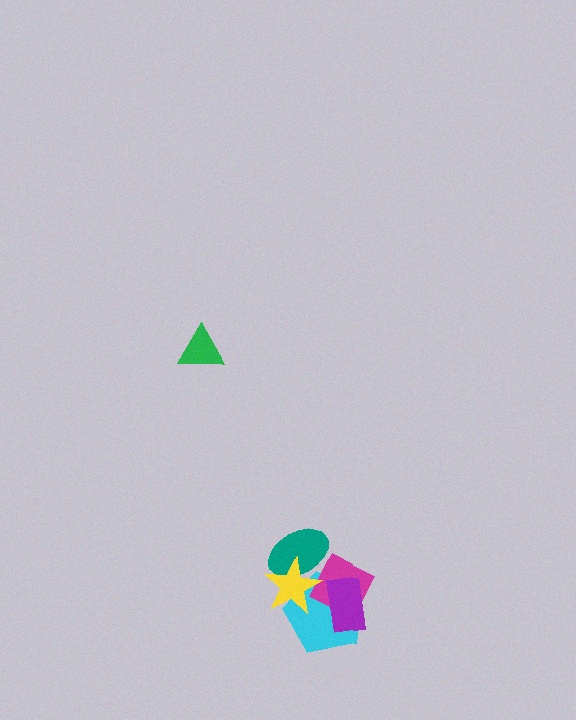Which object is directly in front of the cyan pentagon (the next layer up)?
The magenta diamond is directly in front of the cyan pentagon.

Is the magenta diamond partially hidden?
Yes, it is partially covered by another shape.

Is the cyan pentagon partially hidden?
Yes, it is partially covered by another shape.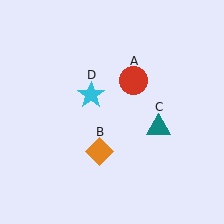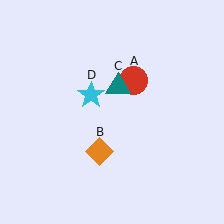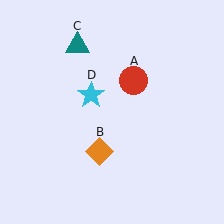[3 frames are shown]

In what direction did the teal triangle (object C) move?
The teal triangle (object C) moved up and to the left.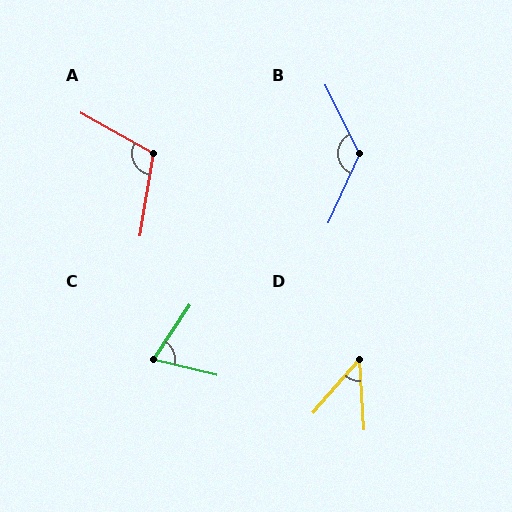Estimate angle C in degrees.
Approximately 70 degrees.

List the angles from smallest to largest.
D (45°), C (70°), A (110°), B (130°).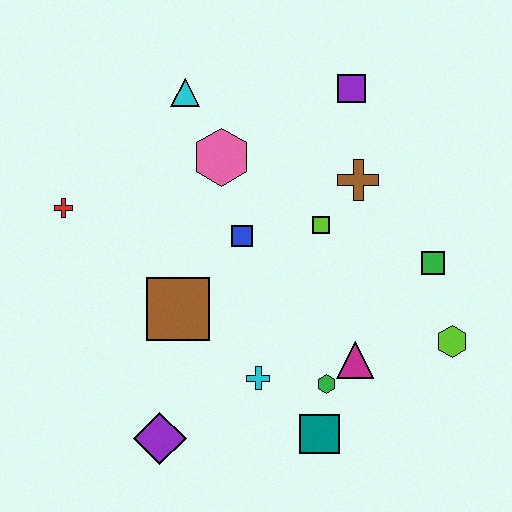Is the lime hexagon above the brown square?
No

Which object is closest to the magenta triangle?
The green hexagon is closest to the magenta triangle.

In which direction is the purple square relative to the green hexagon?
The purple square is above the green hexagon.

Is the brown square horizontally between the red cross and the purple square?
Yes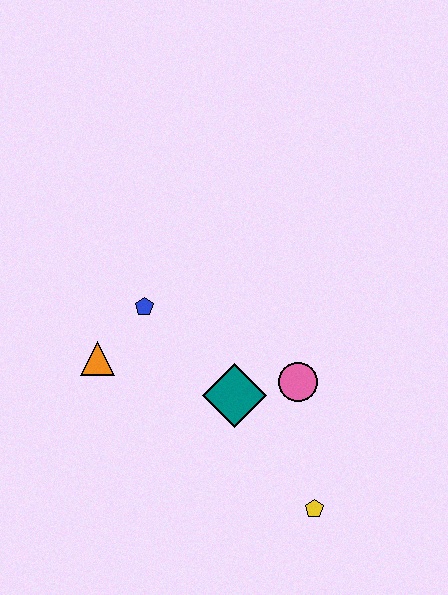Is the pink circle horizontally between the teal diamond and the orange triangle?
No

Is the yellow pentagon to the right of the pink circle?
Yes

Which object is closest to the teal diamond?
The pink circle is closest to the teal diamond.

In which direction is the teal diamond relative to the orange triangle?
The teal diamond is to the right of the orange triangle.